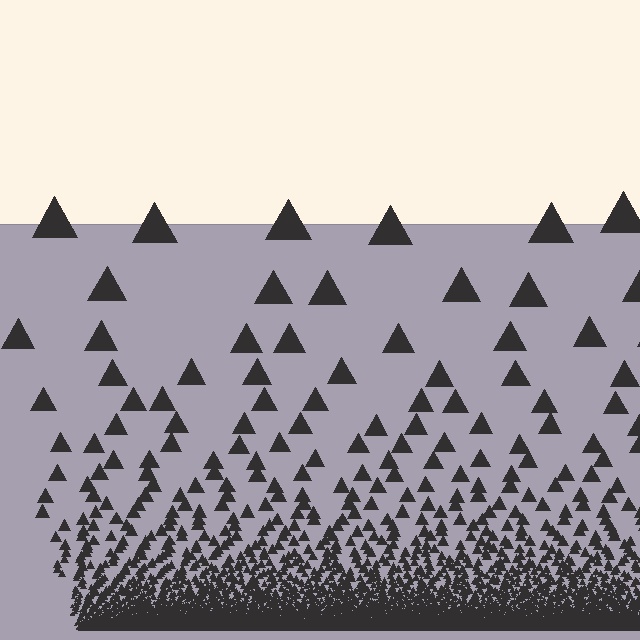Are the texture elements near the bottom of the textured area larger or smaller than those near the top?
Smaller. The gradient is inverted — elements near the bottom are smaller and denser.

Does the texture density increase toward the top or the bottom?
Density increases toward the bottom.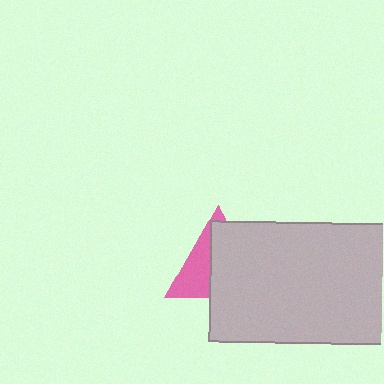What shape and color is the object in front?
The object in front is a light gray rectangle.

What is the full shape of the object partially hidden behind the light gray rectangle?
The partially hidden object is a pink triangle.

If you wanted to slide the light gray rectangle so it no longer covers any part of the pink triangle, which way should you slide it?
Slide it right — that is the most direct way to separate the two shapes.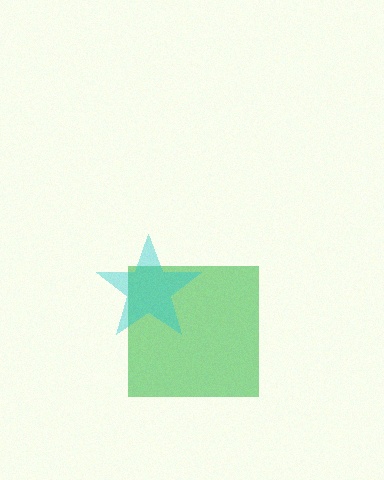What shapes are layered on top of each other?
The layered shapes are: a green square, a cyan star.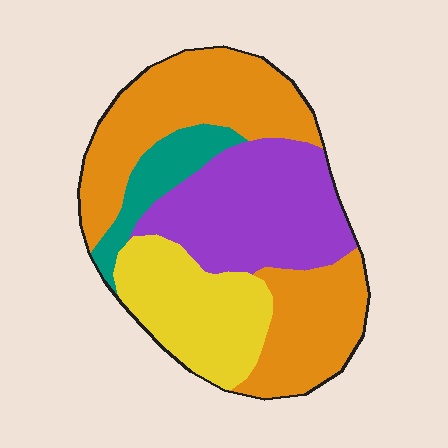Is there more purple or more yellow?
Purple.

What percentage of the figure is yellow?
Yellow covers around 20% of the figure.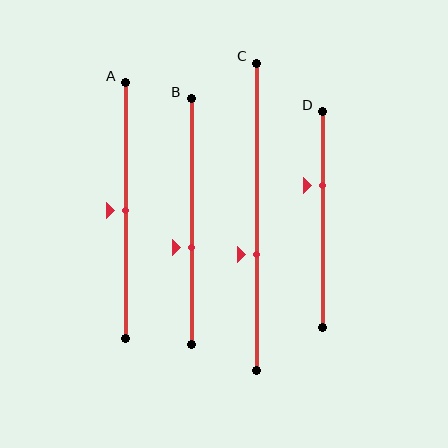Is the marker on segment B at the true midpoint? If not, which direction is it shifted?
No, the marker on segment B is shifted downward by about 11% of the segment length.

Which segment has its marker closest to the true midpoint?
Segment A has its marker closest to the true midpoint.